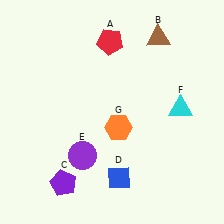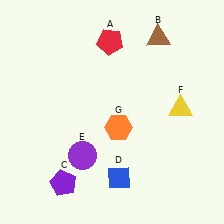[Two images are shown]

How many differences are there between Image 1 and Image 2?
There is 1 difference between the two images.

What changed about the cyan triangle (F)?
In Image 1, F is cyan. In Image 2, it changed to yellow.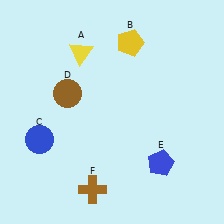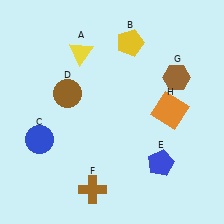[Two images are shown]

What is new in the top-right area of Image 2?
A brown hexagon (G) was added in the top-right area of Image 2.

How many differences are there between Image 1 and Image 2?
There are 2 differences between the two images.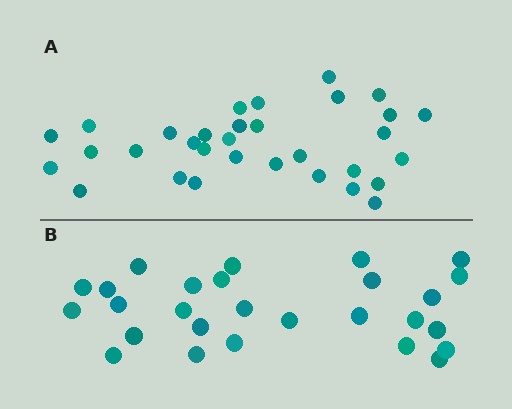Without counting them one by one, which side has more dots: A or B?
Region A (the top region) has more dots.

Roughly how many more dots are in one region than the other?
Region A has about 5 more dots than region B.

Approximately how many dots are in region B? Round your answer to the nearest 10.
About 30 dots. (The exact count is 27, which rounds to 30.)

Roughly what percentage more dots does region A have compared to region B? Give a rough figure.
About 20% more.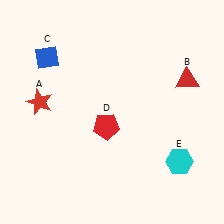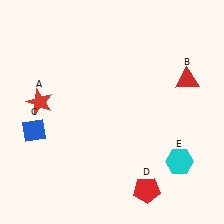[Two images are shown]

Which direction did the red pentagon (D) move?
The red pentagon (D) moved down.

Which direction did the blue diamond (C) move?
The blue diamond (C) moved down.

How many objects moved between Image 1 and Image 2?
2 objects moved between the two images.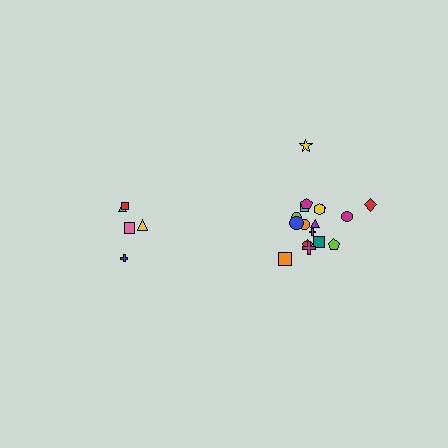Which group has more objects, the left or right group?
The right group.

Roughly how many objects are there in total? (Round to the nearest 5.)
Roughly 25 objects in total.